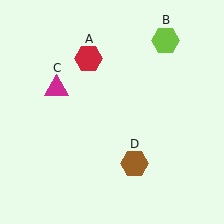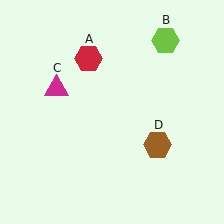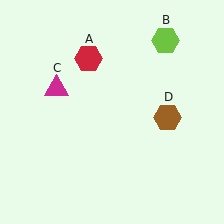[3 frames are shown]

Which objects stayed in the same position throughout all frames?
Red hexagon (object A) and lime hexagon (object B) and magenta triangle (object C) remained stationary.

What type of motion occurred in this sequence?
The brown hexagon (object D) rotated counterclockwise around the center of the scene.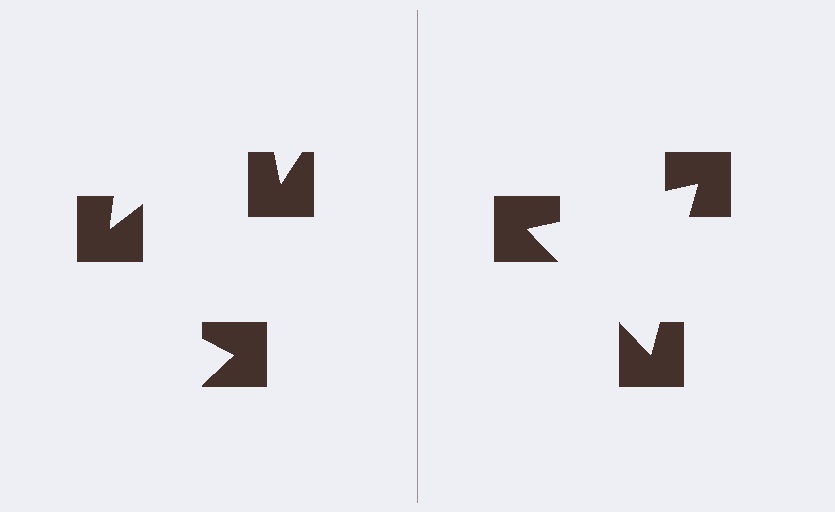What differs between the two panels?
The notched squares are positioned identically on both sides; only the wedge orientations differ. On the right they align to a triangle; on the left they are misaligned.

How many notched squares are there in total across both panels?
6 — 3 on each side.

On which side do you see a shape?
An illusory triangle appears on the right side. On the left side the wedge cuts are rotated, so no coherent shape forms.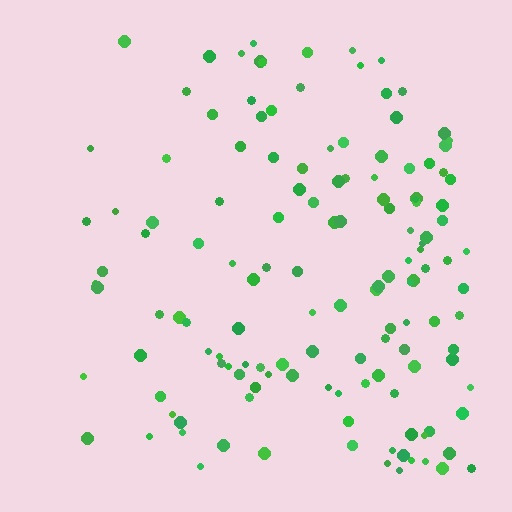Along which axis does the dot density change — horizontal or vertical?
Horizontal.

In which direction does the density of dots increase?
From left to right, with the right side densest.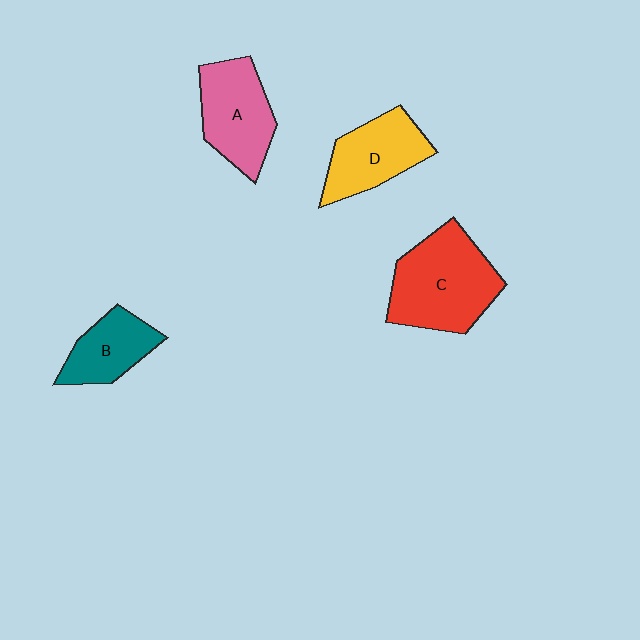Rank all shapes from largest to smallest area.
From largest to smallest: C (red), A (pink), D (yellow), B (teal).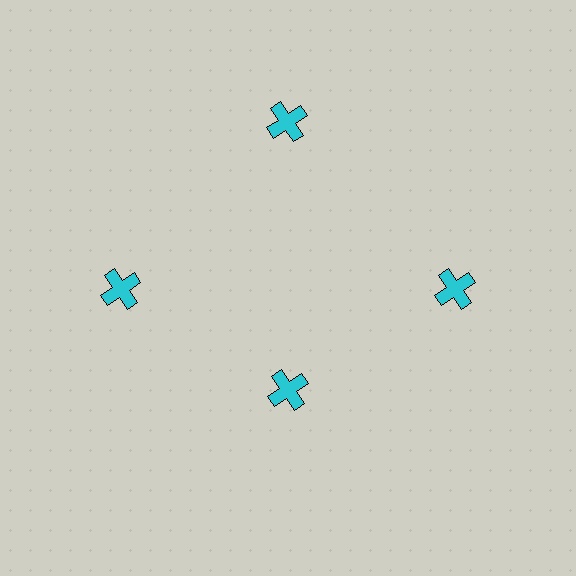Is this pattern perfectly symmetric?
No. The 4 cyan crosses are arranged in a ring, but one element near the 6 o'clock position is pulled inward toward the center, breaking the 4-fold rotational symmetry.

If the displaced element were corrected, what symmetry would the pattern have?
It would have 4-fold rotational symmetry — the pattern would map onto itself every 90 degrees.